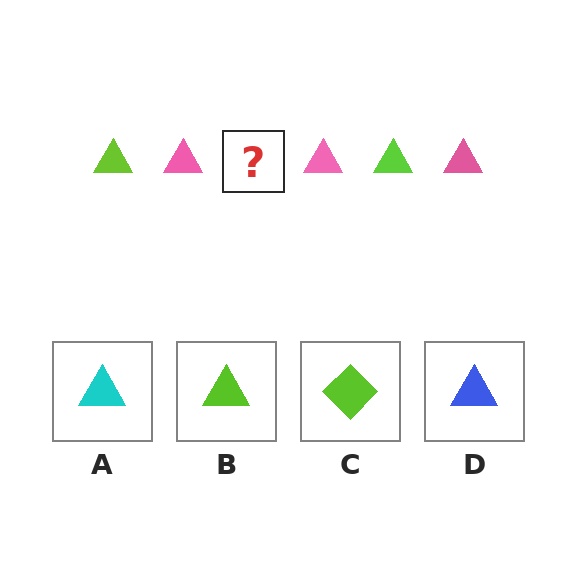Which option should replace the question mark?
Option B.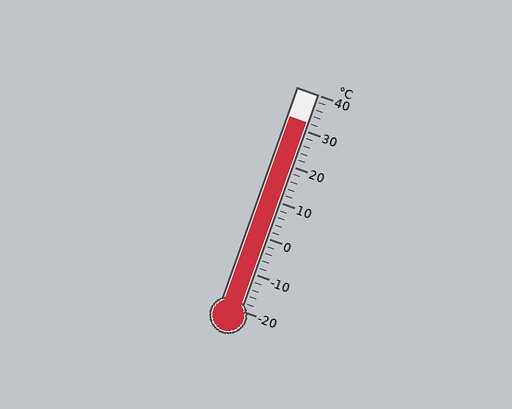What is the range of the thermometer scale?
The thermometer scale ranges from -20°C to 40°C.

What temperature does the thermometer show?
The thermometer shows approximately 32°C.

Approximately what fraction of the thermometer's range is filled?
The thermometer is filled to approximately 85% of its range.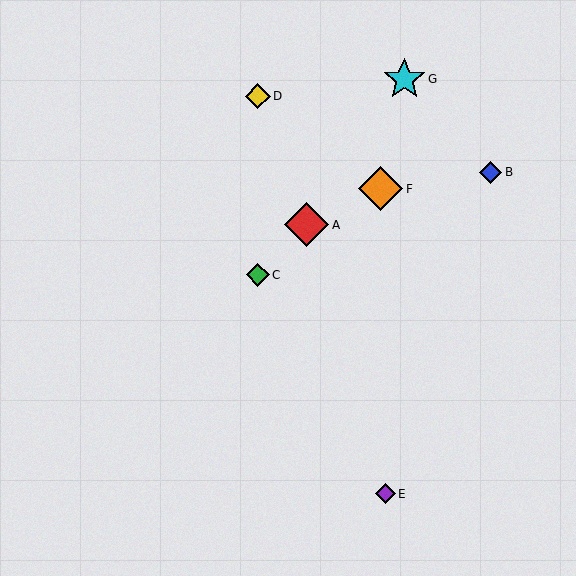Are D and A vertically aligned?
No, D is at x≈258 and A is at x≈307.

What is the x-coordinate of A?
Object A is at x≈307.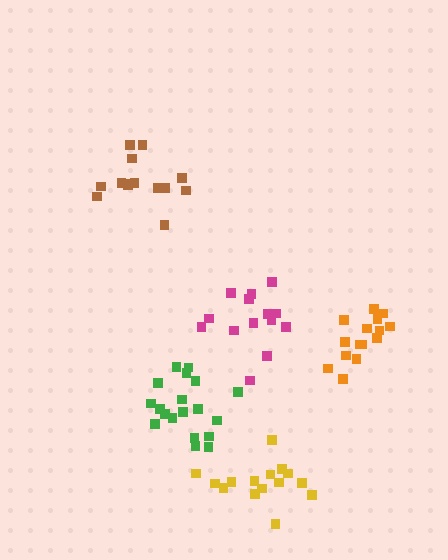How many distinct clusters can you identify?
There are 5 distinct clusters.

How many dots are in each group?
Group 1: 14 dots, Group 2: 15 dots, Group 3: 15 dots, Group 4: 14 dots, Group 5: 19 dots (77 total).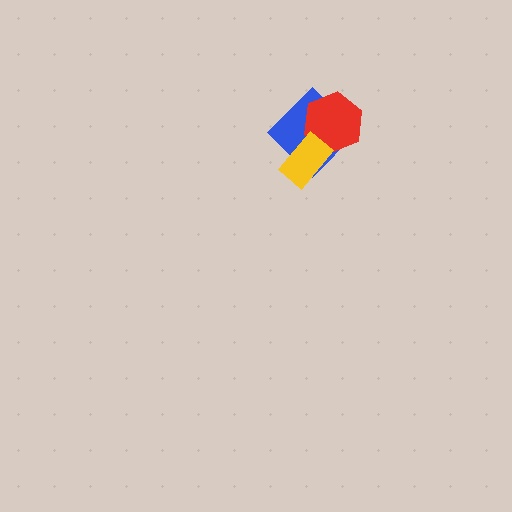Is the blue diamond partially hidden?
Yes, it is partially covered by another shape.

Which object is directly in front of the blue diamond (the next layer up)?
The red hexagon is directly in front of the blue diamond.